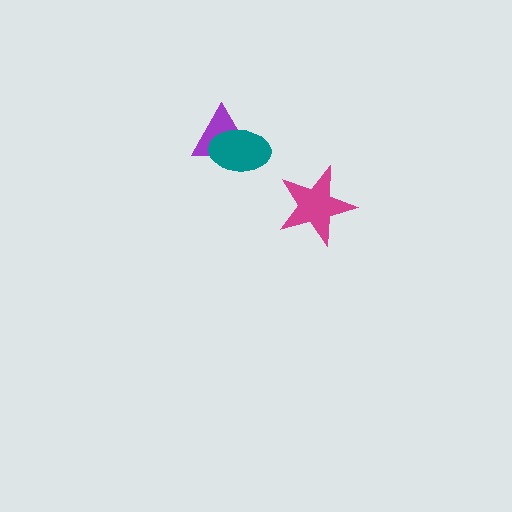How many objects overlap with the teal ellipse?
1 object overlaps with the teal ellipse.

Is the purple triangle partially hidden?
Yes, it is partially covered by another shape.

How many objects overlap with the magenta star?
0 objects overlap with the magenta star.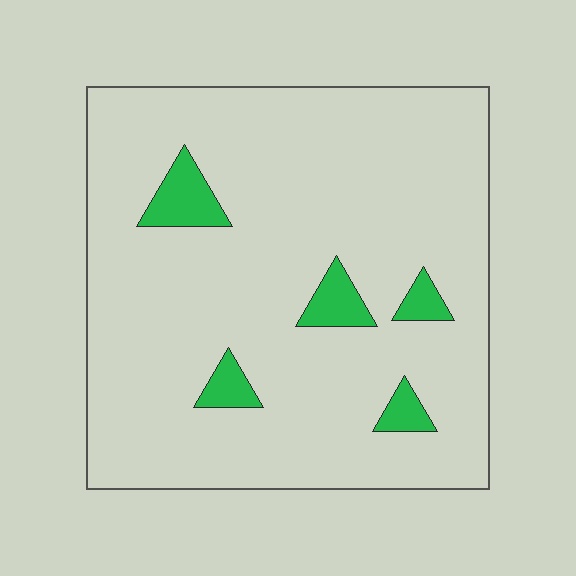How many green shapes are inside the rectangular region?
5.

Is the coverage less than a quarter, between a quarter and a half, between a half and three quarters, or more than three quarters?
Less than a quarter.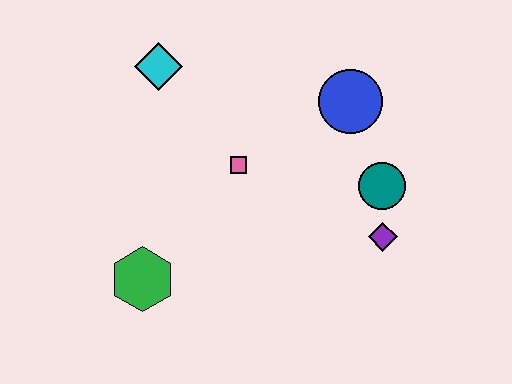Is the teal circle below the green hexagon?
No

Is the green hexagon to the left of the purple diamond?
Yes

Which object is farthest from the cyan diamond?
The purple diamond is farthest from the cyan diamond.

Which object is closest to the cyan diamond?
The pink square is closest to the cyan diamond.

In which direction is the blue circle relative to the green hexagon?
The blue circle is to the right of the green hexagon.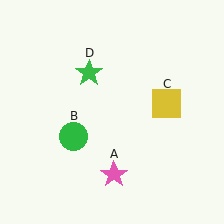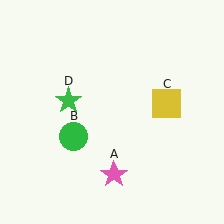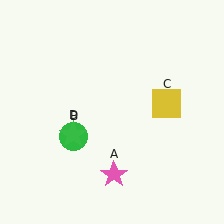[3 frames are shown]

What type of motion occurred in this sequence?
The green star (object D) rotated counterclockwise around the center of the scene.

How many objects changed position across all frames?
1 object changed position: green star (object D).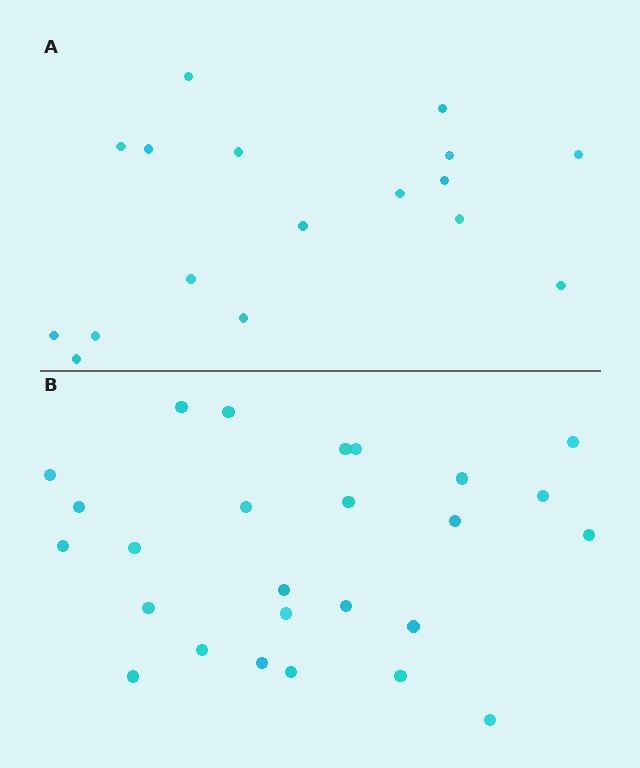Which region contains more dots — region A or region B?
Region B (the bottom region) has more dots.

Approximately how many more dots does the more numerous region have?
Region B has roughly 8 or so more dots than region A.